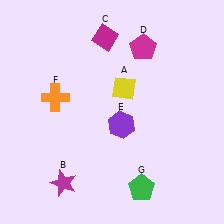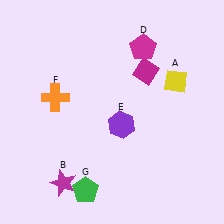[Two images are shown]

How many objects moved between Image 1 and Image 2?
3 objects moved between the two images.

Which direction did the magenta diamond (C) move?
The magenta diamond (C) moved right.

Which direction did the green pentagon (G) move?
The green pentagon (G) moved left.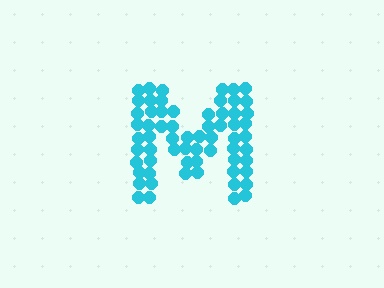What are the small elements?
The small elements are circles.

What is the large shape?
The large shape is the letter M.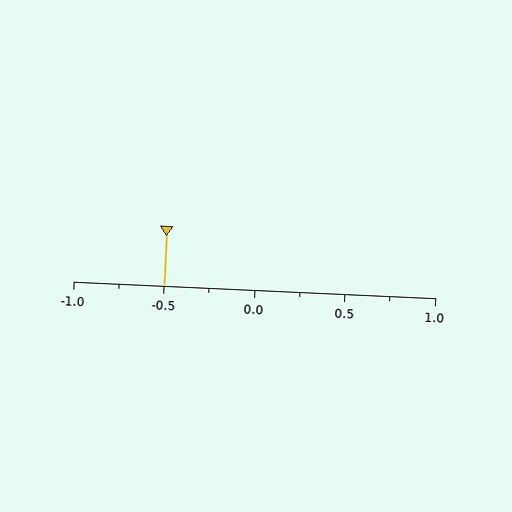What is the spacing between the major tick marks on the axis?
The major ticks are spaced 0.5 apart.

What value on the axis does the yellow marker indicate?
The marker indicates approximately -0.5.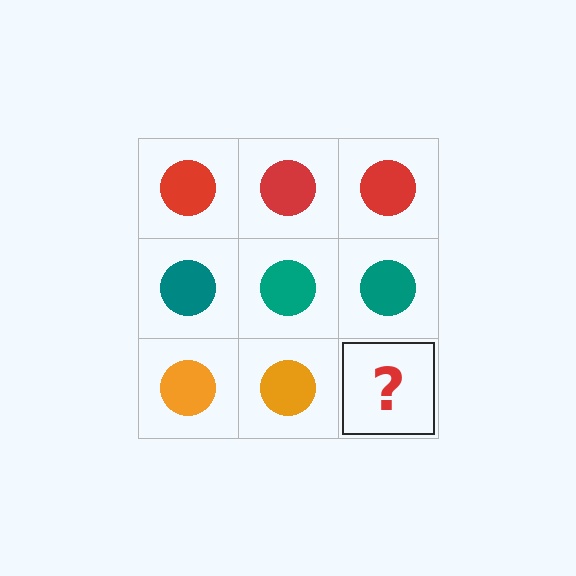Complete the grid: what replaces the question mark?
The question mark should be replaced with an orange circle.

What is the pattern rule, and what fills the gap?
The rule is that each row has a consistent color. The gap should be filled with an orange circle.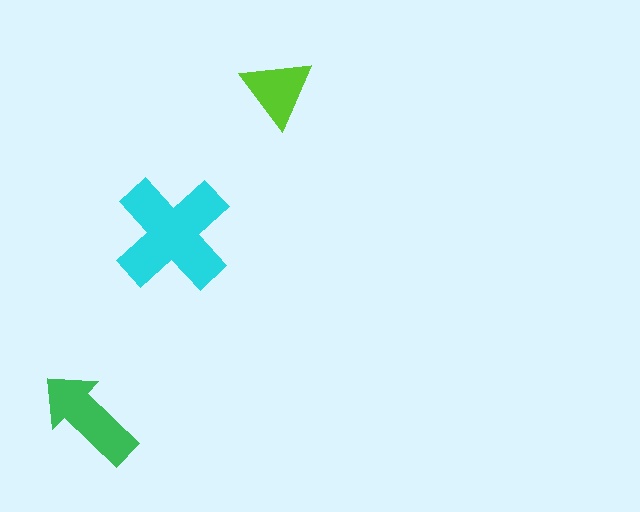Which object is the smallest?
The lime triangle.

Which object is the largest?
The cyan cross.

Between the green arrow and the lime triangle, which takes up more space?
The green arrow.